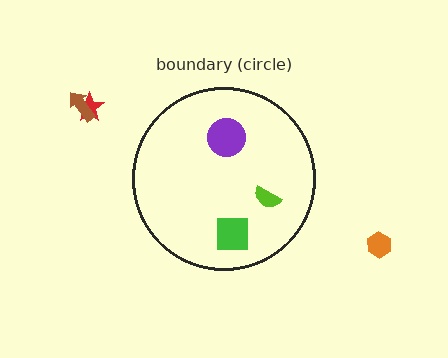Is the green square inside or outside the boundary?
Inside.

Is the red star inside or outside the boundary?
Outside.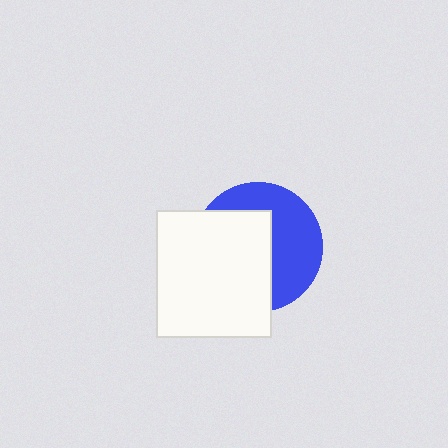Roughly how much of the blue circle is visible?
About half of it is visible (roughly 47%).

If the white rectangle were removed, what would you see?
You would see the complete blue circle.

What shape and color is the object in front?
The object in front is a white rectangle.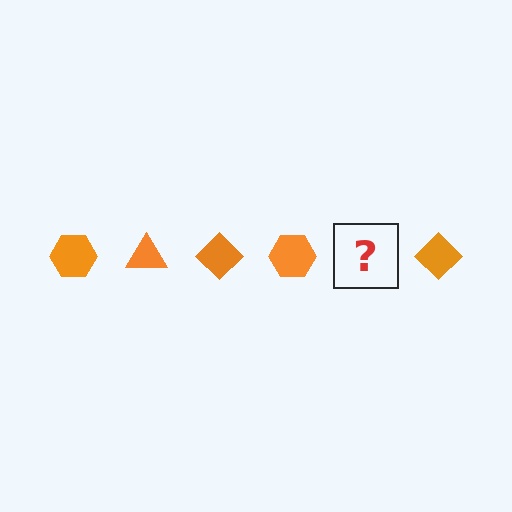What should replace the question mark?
The question mark should be replaced with an orange triangle.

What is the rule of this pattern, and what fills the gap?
The rule is that the pattern cycles through hexagon, triangle, diamond shapes in orange. The gap should be filled with an orange triangle.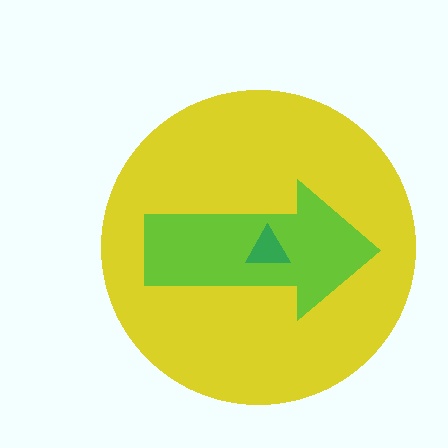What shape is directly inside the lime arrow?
The green triangle.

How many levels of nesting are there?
3.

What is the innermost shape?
The green triangle.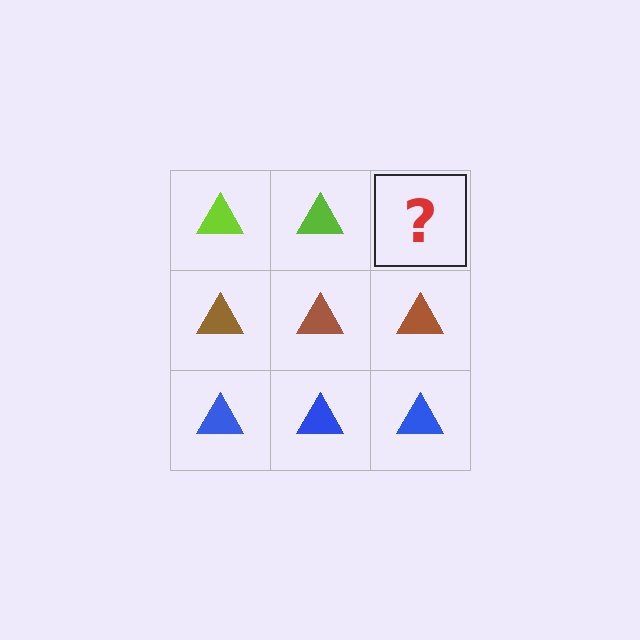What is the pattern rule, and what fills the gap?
The rule is that each row has a consistent color. The gap should be filled with a lime triangle.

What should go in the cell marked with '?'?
The missing cell should contain a lime triangle.